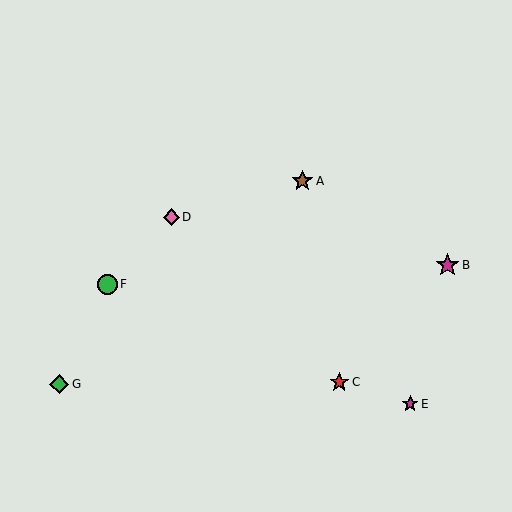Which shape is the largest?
The magenta star (labeled B) is the largest.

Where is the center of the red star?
The center of the red star is at (339, 382).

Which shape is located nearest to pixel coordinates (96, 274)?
The green circle (labeled F) at (107, 284) is nearest to that location.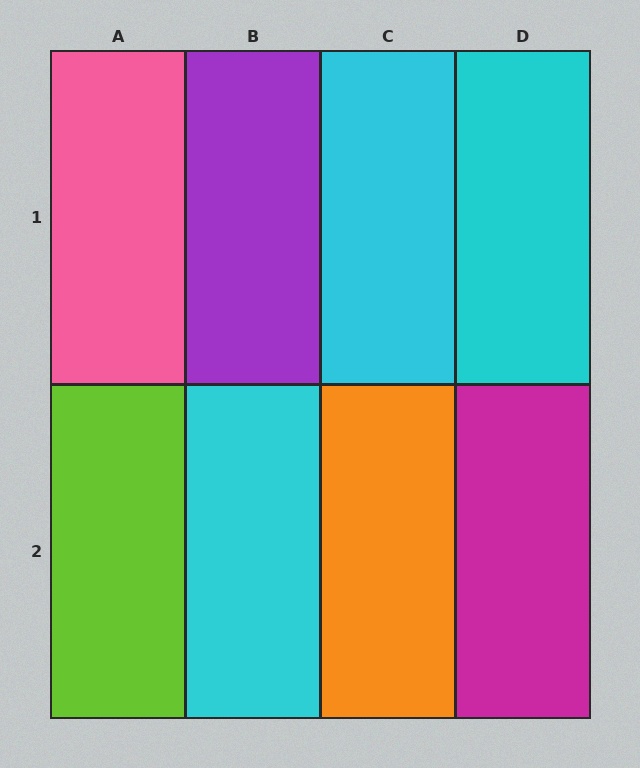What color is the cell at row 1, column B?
Purple.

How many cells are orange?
1 cell is orange.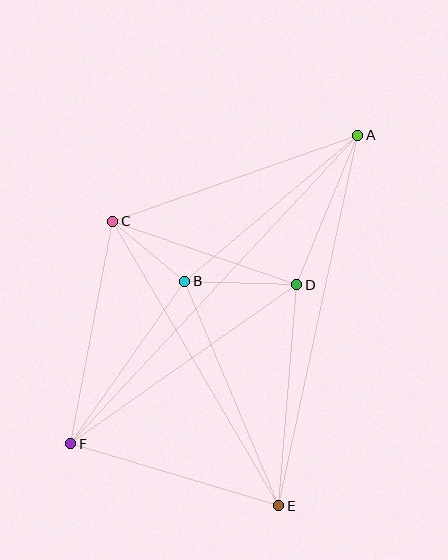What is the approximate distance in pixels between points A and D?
The distance between A and D is approximately 161 pixels.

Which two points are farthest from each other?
Points A and F are farthest from each other.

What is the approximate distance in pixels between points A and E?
The distance between A and E is approximately 379 pixels.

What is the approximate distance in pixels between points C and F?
The distance between C and F is approximately 226 pixels.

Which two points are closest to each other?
Points B and C are closest to each other.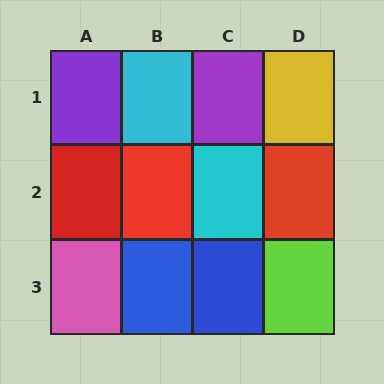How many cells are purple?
2 cells are purple.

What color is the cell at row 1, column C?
Purple.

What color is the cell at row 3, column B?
Blue.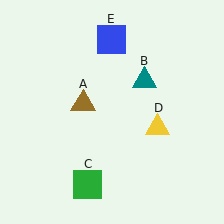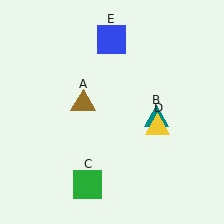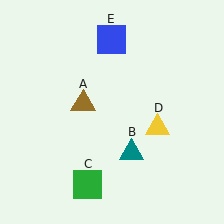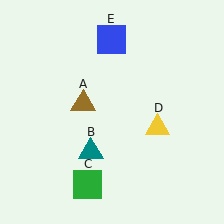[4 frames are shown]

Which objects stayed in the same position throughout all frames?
Brown triangle (object A) and green square (object C) and yellow triangle (object D) and blue square (object E) remained stationary.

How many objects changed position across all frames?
1 object changed position: teal triangle (object B).